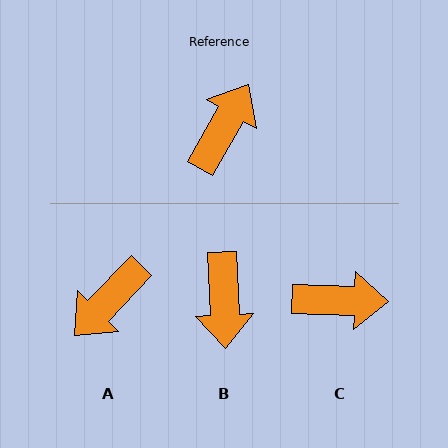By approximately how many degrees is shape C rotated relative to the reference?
Approximately 61 degrees clockwise.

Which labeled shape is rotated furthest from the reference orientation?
A, about 166 degrees away.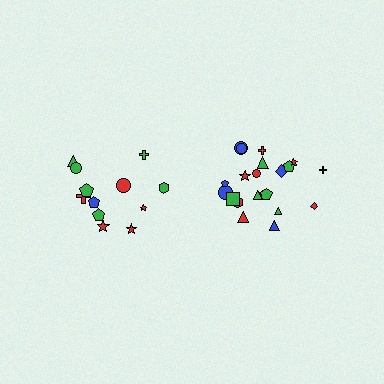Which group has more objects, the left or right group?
The right group.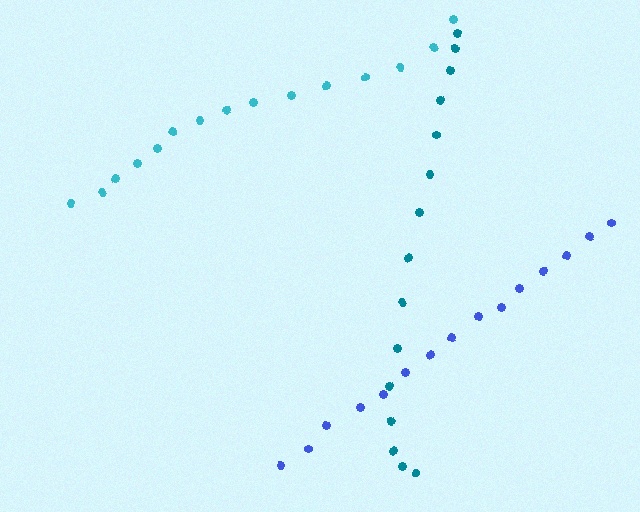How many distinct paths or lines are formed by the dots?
There are 3 distinct paths.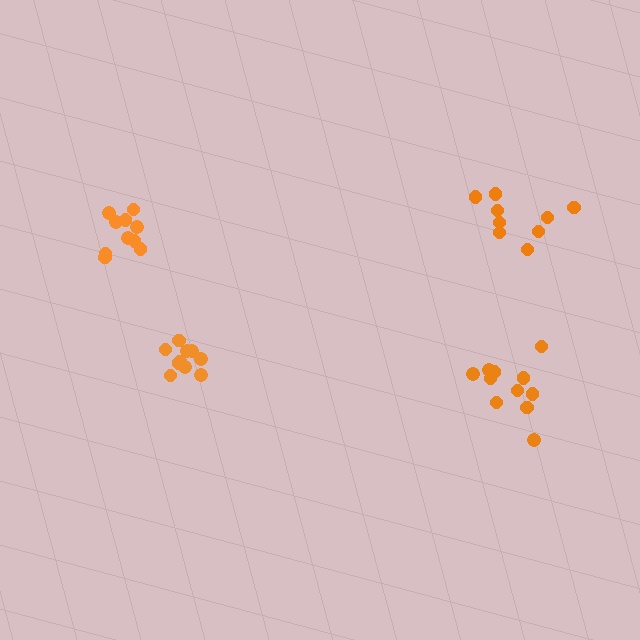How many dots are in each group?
Group 1: 10 dots, Group 2: 9 dots, Group 3: 11 dots, Group 4: 10 dots (40 total).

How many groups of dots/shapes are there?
There are 4 groups.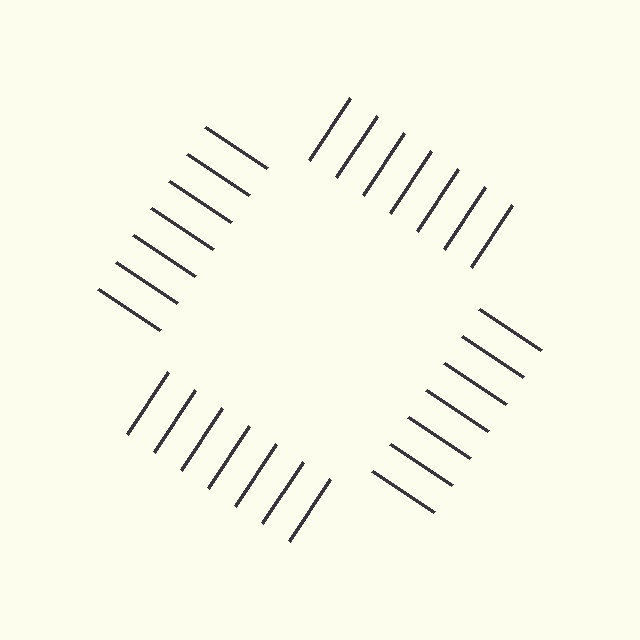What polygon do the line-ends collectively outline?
An illusory square — the line segments terminate on its edges but no continuous stroke is drawn.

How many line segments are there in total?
28 — 7 along each of the 4 edges.